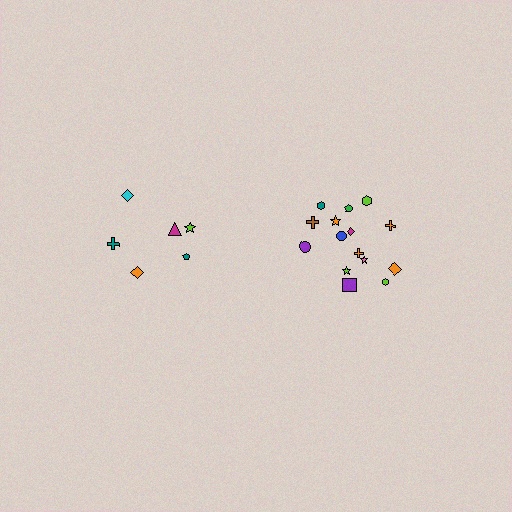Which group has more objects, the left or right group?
The right group.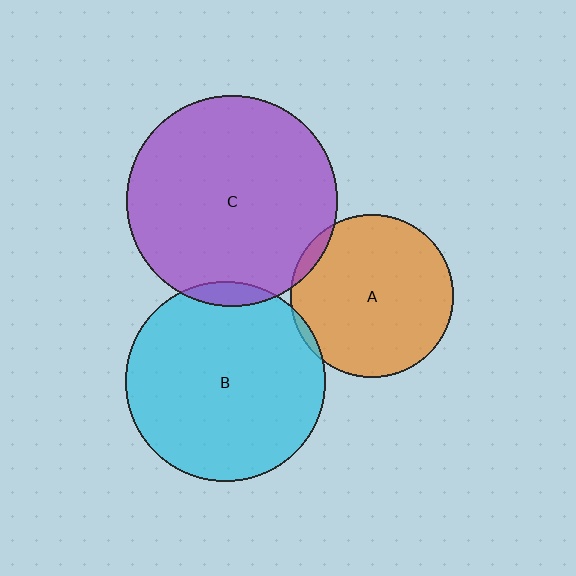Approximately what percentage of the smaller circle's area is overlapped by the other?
Approximately 5%.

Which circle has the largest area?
Circle C (purple).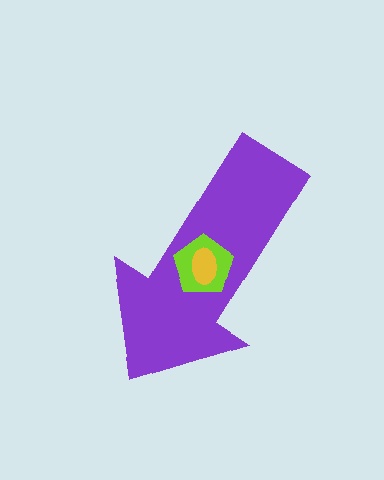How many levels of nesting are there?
3.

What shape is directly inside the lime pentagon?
The yellow ellipse.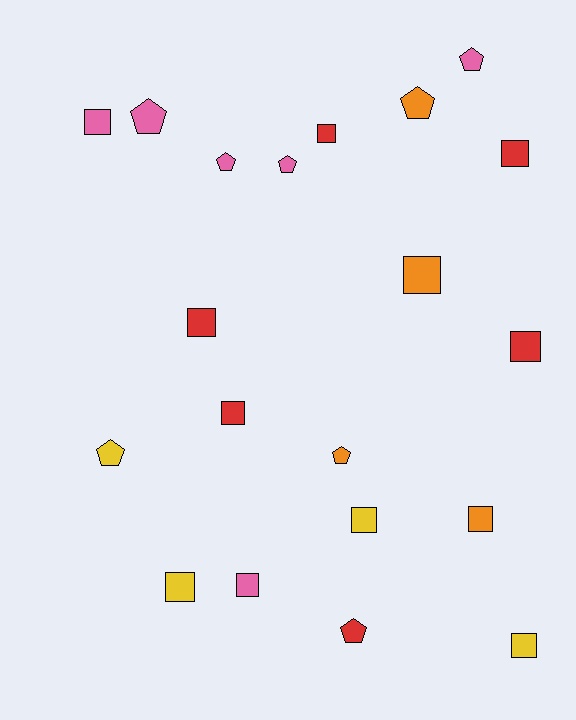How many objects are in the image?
There are 20 objects.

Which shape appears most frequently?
Square, with 12 objects.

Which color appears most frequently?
Pink, with 6 objects.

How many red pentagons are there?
There is 1 red pentagon.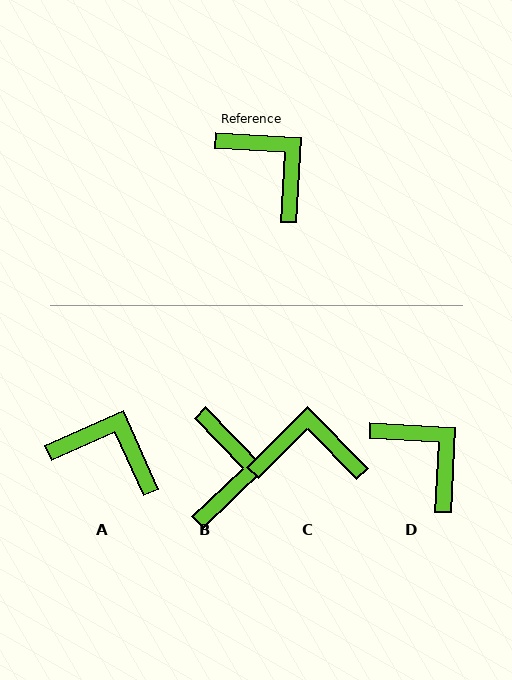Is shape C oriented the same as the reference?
No, it is off by about 48 degrees.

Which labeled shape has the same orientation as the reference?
D.